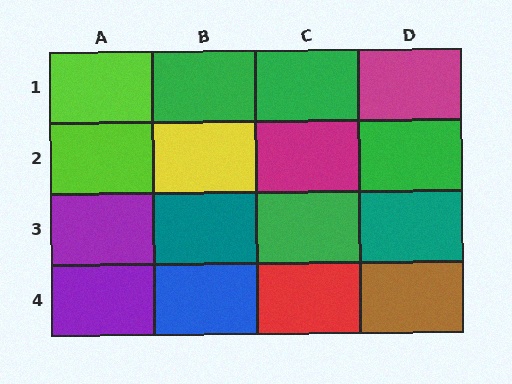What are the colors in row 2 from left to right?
Lime, yellow, magenta, green.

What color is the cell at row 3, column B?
Teal.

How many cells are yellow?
1 cell is yellow.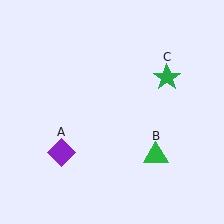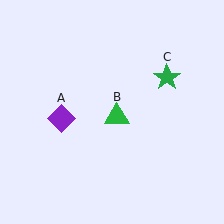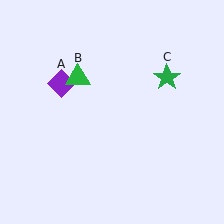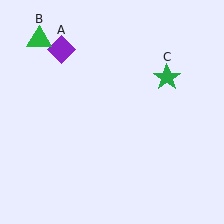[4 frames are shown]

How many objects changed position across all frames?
2 objects changed position: purple diamond (object A), green triangle (object B).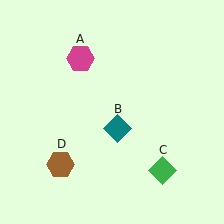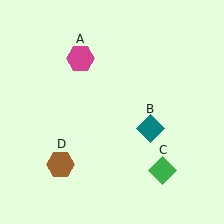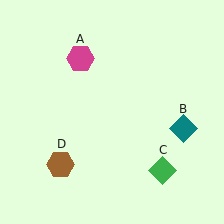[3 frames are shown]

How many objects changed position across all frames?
1 object changed position: teal diamond (object B).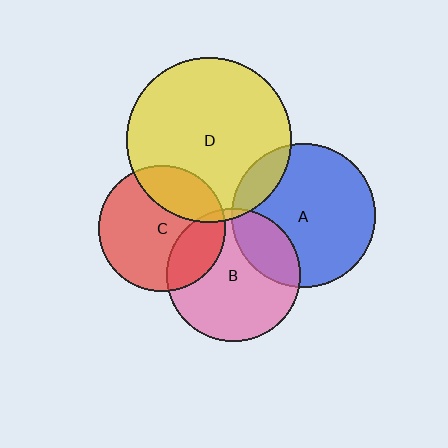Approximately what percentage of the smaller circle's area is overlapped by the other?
Approximately 15%.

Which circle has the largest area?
Circle D (yellow).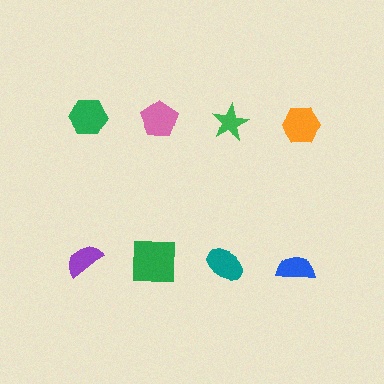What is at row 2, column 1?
A purple semicircle.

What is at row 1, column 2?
A pink pentagon.